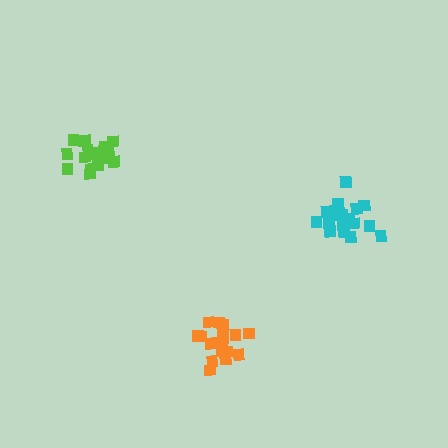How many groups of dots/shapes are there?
There are 3 groups.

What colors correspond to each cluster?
The clusters are colored: cyan, orange, lime.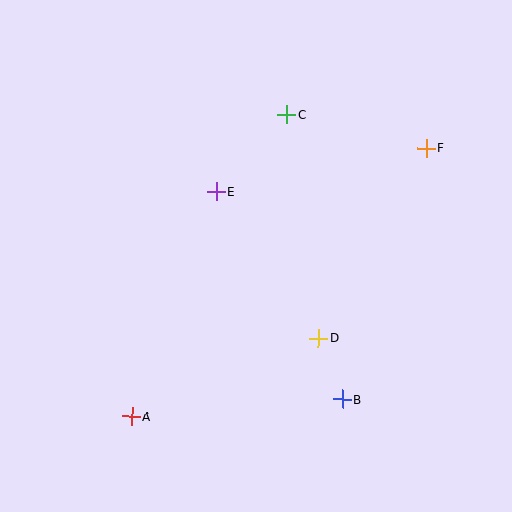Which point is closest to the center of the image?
Point E at (216, 192) is closest to the center.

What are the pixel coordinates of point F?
Point F is at (426, 148).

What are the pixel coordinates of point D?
Point D is at (319, 338).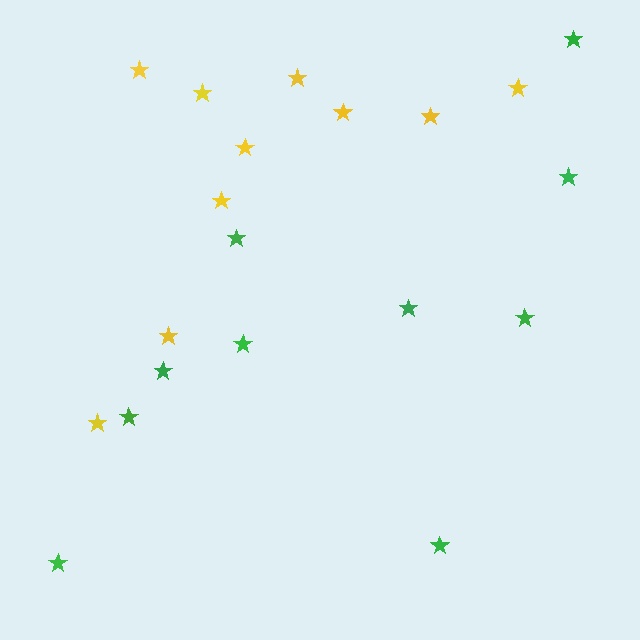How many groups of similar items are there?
There are 2 groups: one group of green stars (10) and one group of yellow stars (10).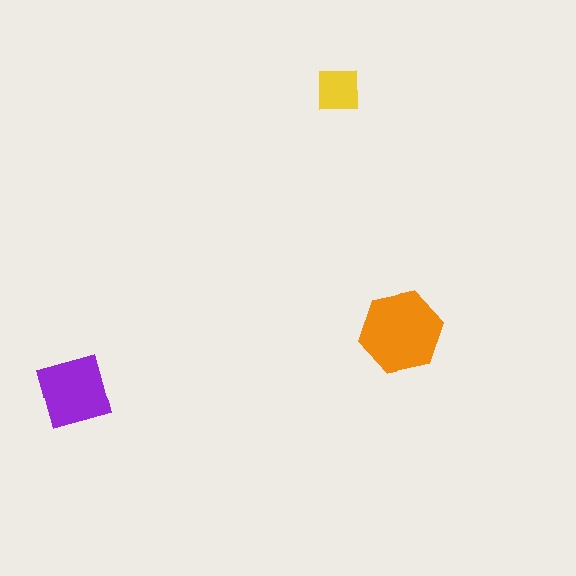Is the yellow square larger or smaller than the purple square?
Smaller.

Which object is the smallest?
The yellow square.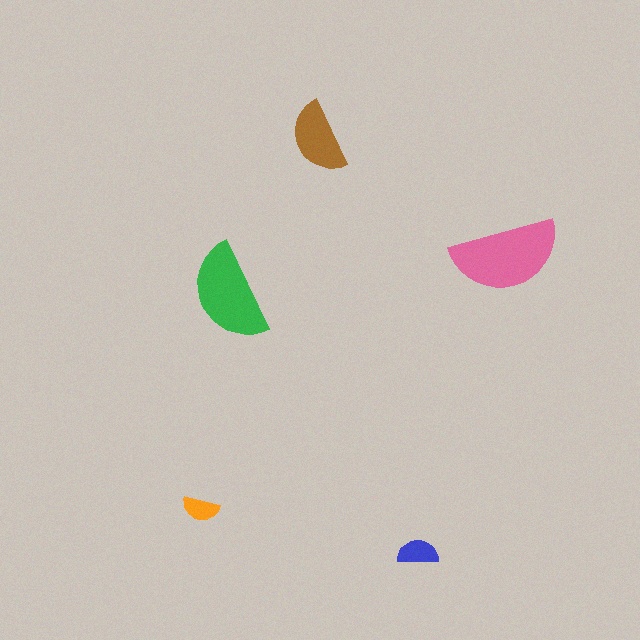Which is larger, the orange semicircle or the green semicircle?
The green one.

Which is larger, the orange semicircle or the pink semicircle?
The pink one.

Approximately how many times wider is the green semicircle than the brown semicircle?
About 1.5 times wider.